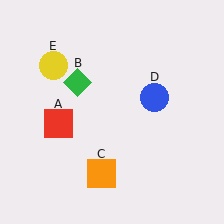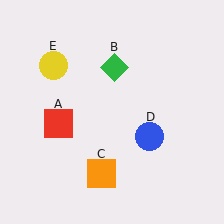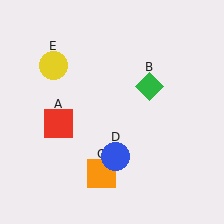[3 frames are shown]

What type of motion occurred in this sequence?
The green diamond (object B), blue circle (object D) rotated clockwise around the center of the scene.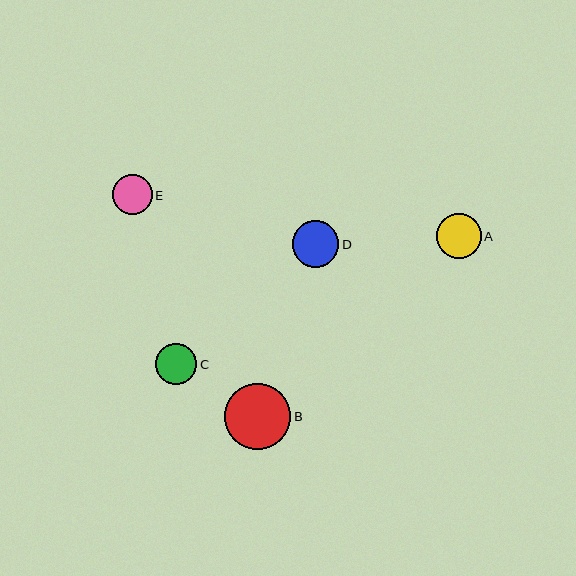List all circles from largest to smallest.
From largest to smallest: B, D, A, C, E.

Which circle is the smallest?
Circle E is the smallest with a size of approximately 40 pixels.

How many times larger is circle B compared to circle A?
Circle B is approximately 1.5 times the size of circle A.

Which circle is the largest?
Circle B is the largest with a size of approximately 66 pixels.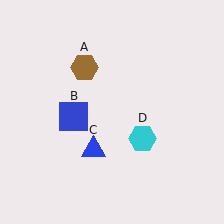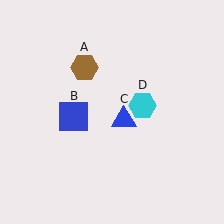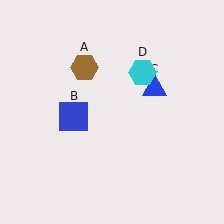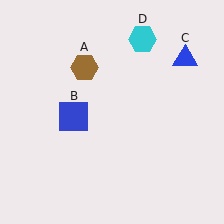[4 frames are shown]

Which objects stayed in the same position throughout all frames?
Brown hexagon (object A) and blue square (object B) remained stationary.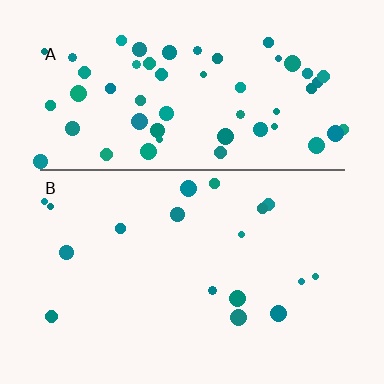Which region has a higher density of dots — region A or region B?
A (the top).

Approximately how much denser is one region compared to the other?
Approximately 3.3× — region A over region B.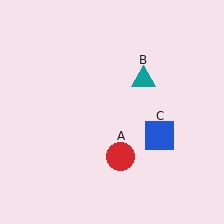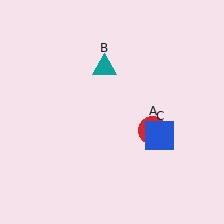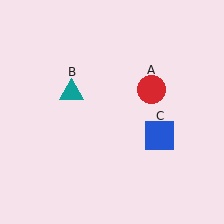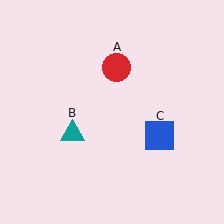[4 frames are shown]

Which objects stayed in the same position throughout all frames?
Blue square (object C) remained stationary.